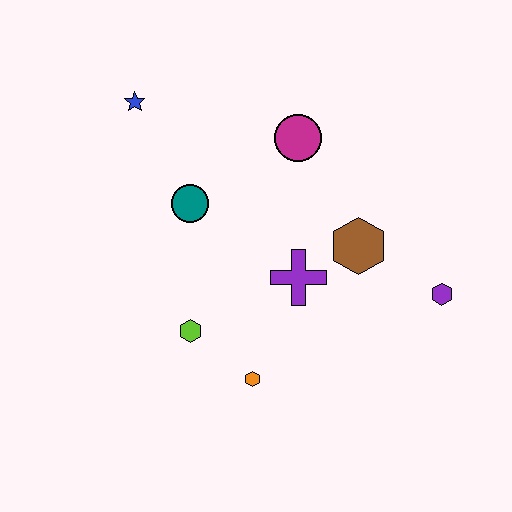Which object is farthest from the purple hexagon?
The blue star is farthest from the purple hexagon.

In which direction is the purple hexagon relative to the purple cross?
The purple hexagon is to the right of the purple cross.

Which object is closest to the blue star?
The teal circle is closest to the blue star.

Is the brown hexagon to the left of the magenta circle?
No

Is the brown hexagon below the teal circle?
Yes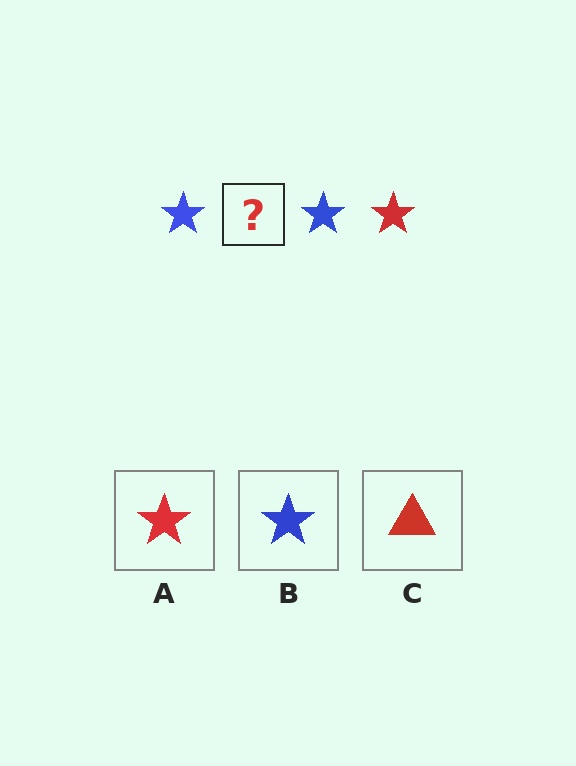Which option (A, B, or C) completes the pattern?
A.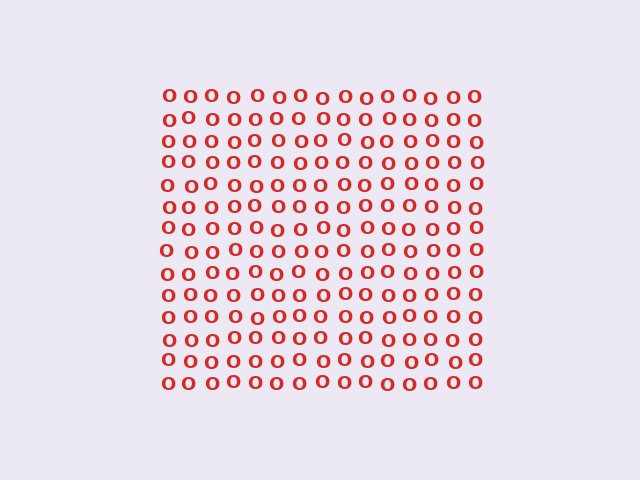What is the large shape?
The large shape is a square.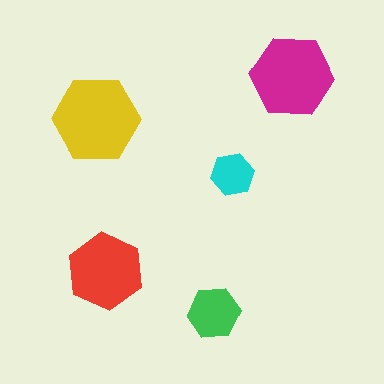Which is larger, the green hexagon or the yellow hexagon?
The yellow one.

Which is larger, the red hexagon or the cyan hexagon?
The red one.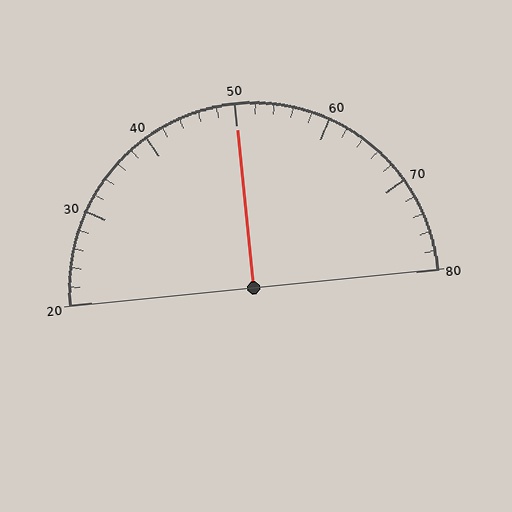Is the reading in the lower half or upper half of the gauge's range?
The reading is in the upper half of the range (20 to 80).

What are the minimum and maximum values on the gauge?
The gauge ranges from 20 to 80.